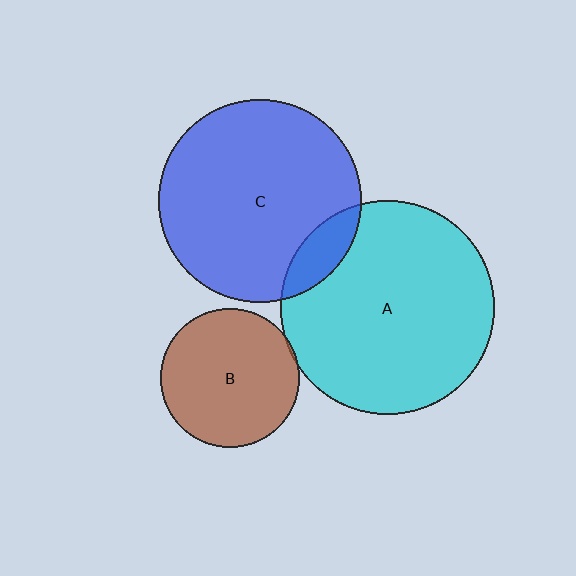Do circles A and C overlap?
Yes.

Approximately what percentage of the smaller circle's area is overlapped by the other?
Approximately 10%.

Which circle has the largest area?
Circle A (cyan).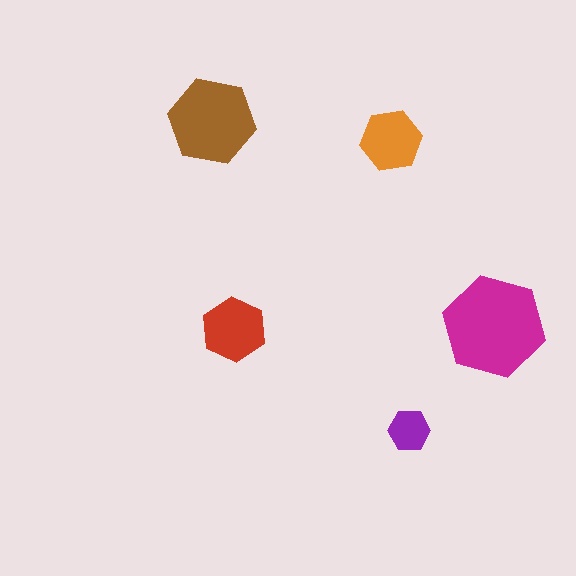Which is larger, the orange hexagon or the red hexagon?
The red one.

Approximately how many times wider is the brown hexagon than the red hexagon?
About 1.5 times wider.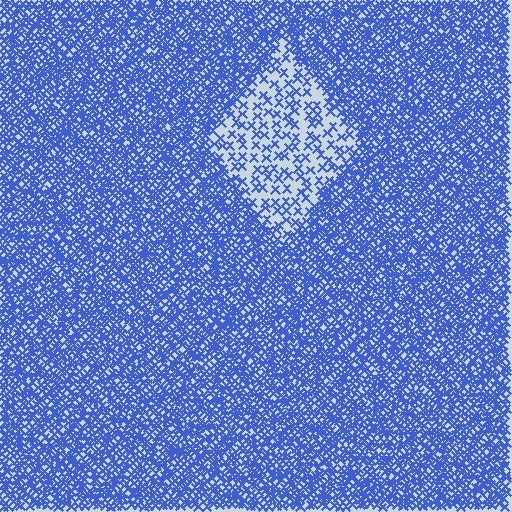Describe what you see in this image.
The image contains small blue elements arranged at two different densities. A diamond-shaped region is visible where the elements are less densely packed than the surrounding area.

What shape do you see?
I see a diamond.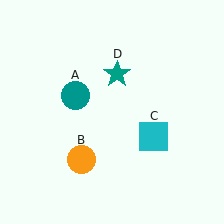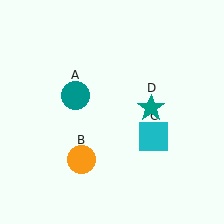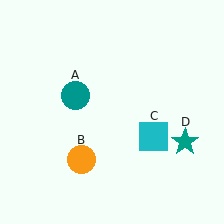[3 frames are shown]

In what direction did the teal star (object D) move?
The teal star (object D) moved down and to the right.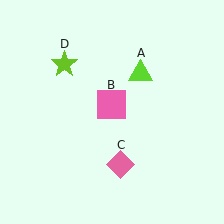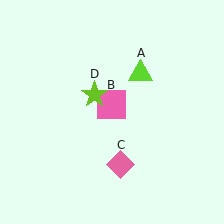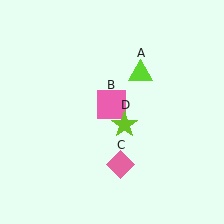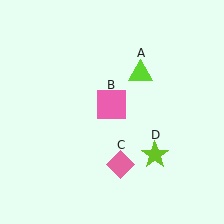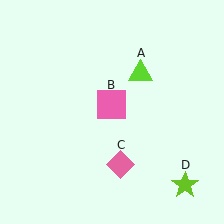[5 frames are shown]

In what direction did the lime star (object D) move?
The lime star (object D) moved down and to the right.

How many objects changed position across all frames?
1 object changed position: lime star (object D).